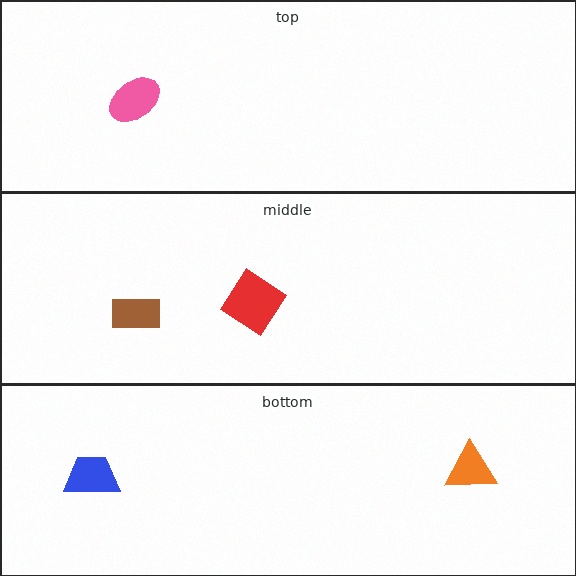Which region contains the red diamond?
The middle region.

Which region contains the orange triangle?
The bottom region.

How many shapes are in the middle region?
2.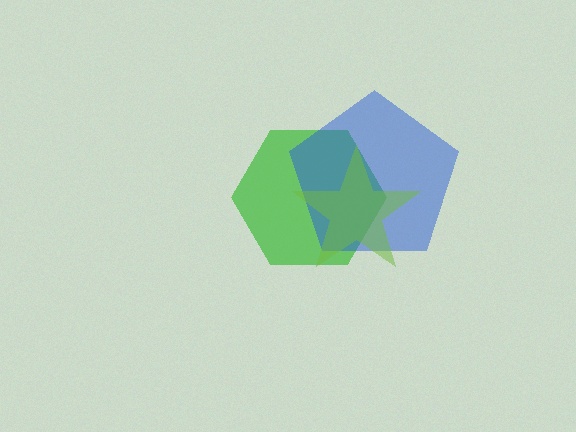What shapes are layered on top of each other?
The layered shapes are: a green hexagon, a blue pentagon, a lime star.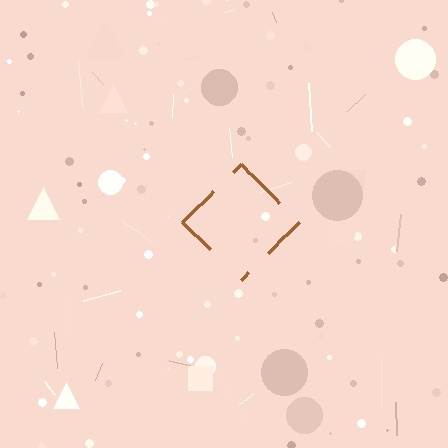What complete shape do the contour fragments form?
The contour fragments form a diamond.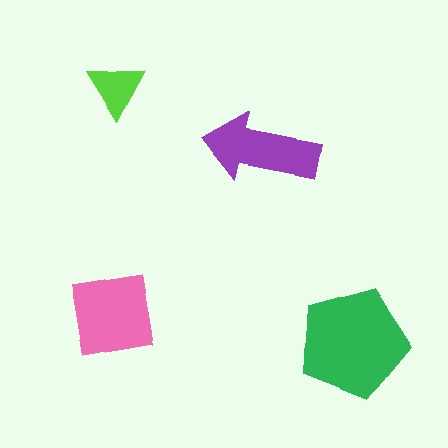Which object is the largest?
The green pentagon.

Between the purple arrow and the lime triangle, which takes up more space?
The purple arrow.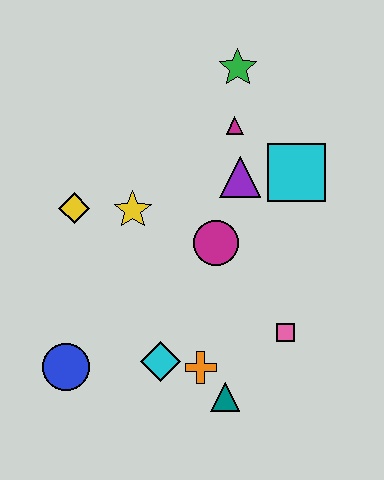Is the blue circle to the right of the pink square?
No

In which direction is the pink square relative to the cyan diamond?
The pink square is to the right of the cyan diamond.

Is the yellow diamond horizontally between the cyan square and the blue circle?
Yes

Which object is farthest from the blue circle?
The green star is farthest from the blue circle.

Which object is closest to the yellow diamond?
The yellow star is closest to the yellow diamond.